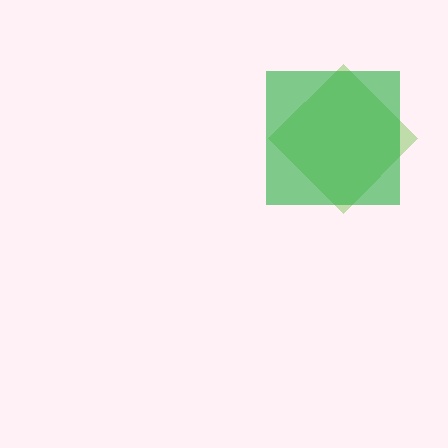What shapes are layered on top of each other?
The layered shapes are: a lime diamond, a green square.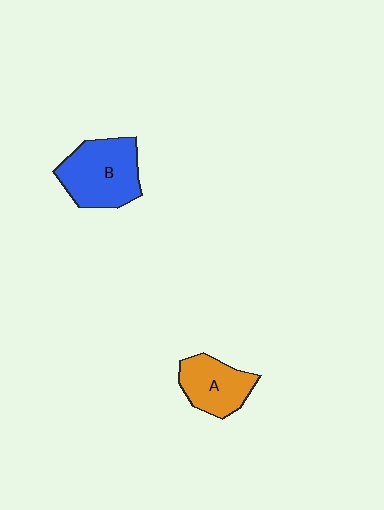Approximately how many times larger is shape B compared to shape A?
Approximately 1.4 times.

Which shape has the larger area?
Shape B (blue).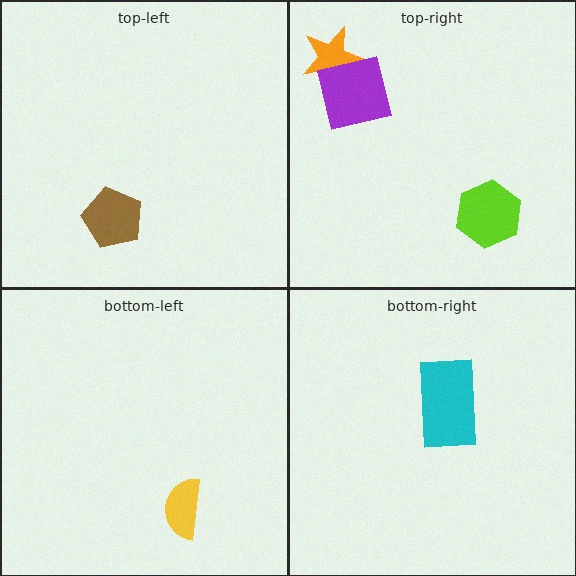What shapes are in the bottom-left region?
The yellow semicircle.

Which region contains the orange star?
The top-right region.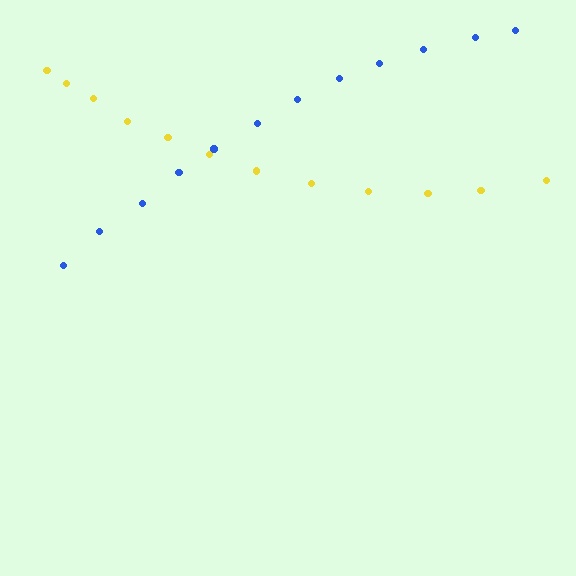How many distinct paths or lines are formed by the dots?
There are 2 distinct paths.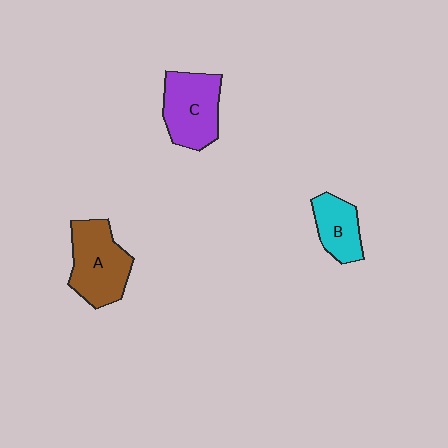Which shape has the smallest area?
Shape B (cyan).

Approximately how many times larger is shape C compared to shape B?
Approximately 1.5 times.